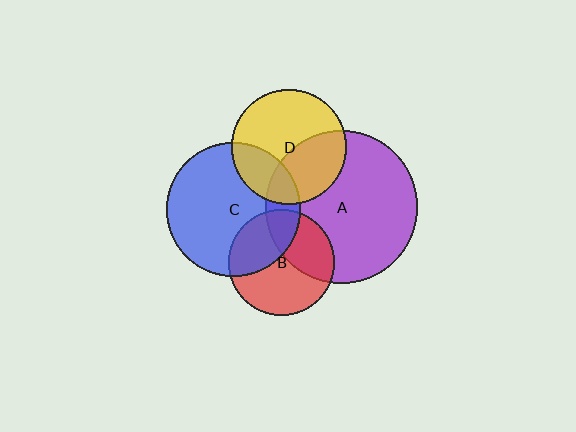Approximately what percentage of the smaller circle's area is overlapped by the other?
Approximately 15%.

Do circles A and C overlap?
Yes.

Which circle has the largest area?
Circle A (purple).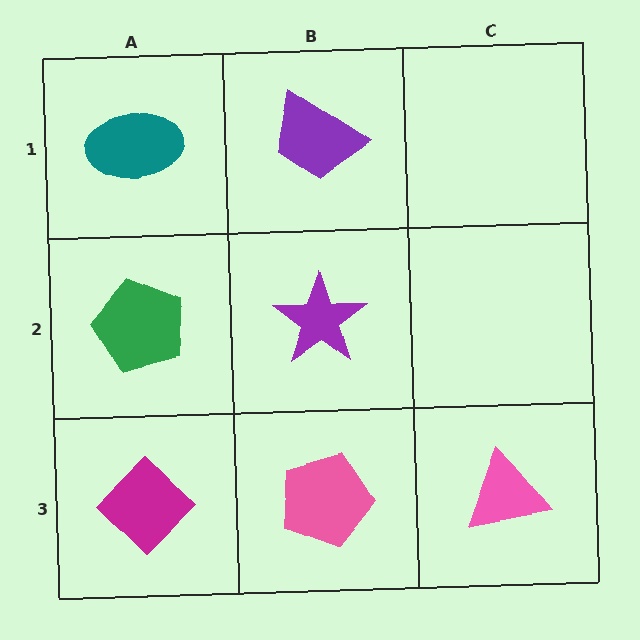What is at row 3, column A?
A magenta diamond.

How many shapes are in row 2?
2 shapes.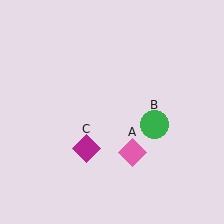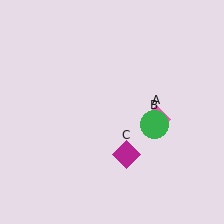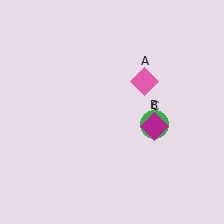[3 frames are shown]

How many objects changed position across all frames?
2 objects changed position: pink diamond (object A), magenta diamond (object C).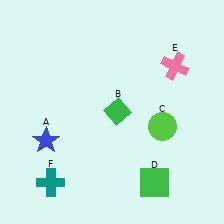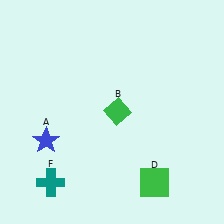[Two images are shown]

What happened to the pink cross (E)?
The pink cross (E) was removed in Image 2. It was in the top-right area of Image 1.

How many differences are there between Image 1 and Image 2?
There are 2 differences between the two images.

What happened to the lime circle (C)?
The lime circle (C) was removed in Image 2. It was in the bottom-right area of Image 1.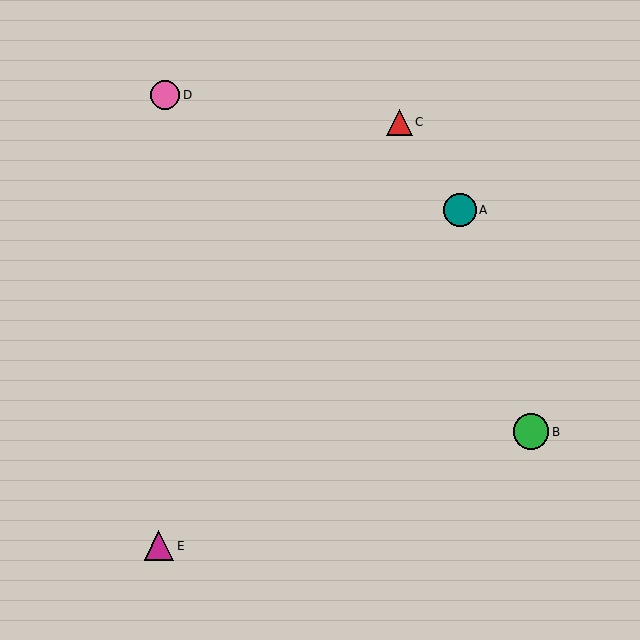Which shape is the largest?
The green circle (labeled B) is the largest.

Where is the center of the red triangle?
The center of the red triangle is at (399, 122).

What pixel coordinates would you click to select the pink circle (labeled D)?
Click at (165, 95) to select the pink circle D.